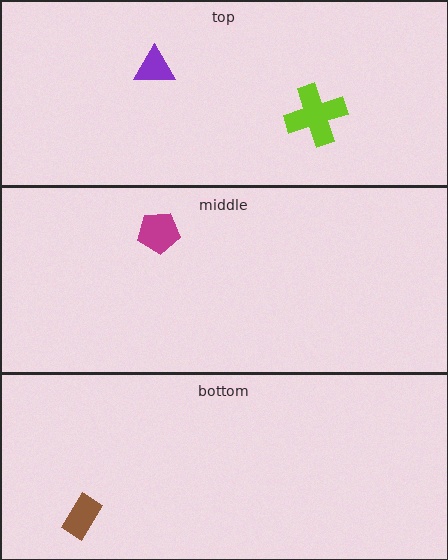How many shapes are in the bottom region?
1.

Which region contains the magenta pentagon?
The middle region.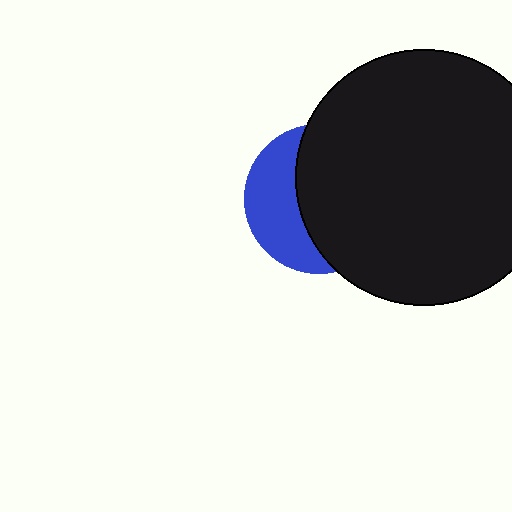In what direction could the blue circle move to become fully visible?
The blue circle could move left. That would shift it out from behind the black circle entirely.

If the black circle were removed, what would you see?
You would see the complete blue circle.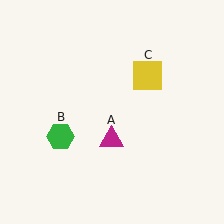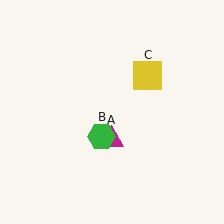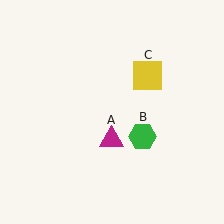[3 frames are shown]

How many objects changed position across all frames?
1 object changed position: green hexagon (object B).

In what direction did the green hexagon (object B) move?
The green hexagon (object B) moved right.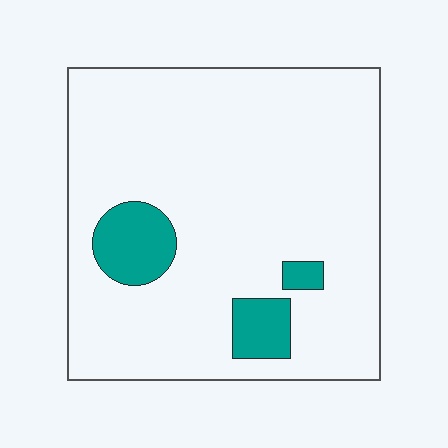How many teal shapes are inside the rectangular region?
3.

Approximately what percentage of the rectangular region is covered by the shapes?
Approximately 10%.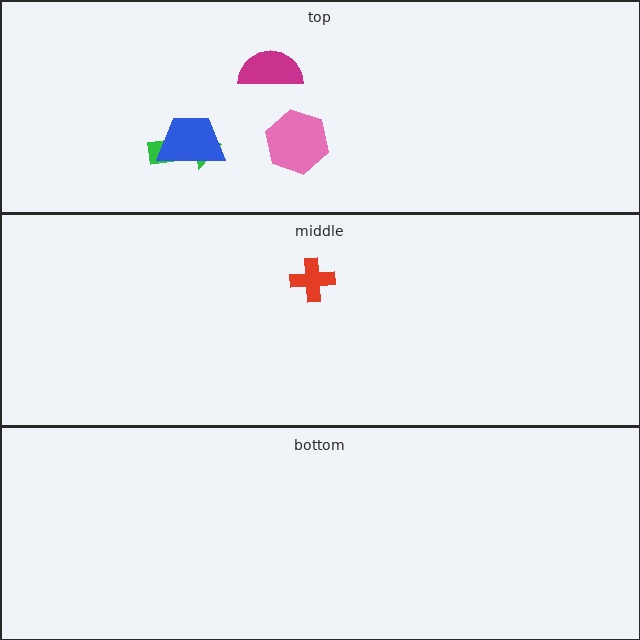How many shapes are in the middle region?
1.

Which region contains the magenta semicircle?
The top region.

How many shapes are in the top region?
4.